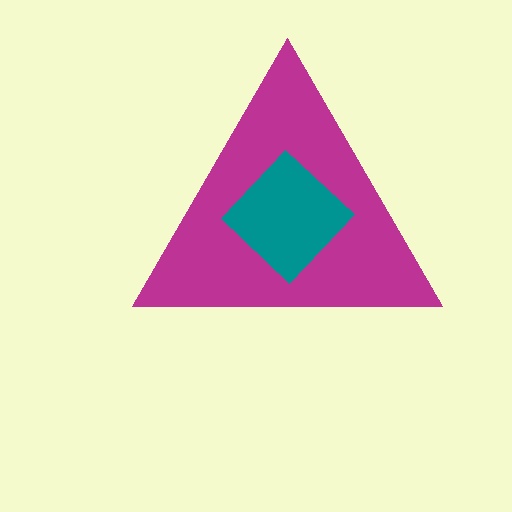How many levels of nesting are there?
2.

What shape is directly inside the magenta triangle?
The teal diamond.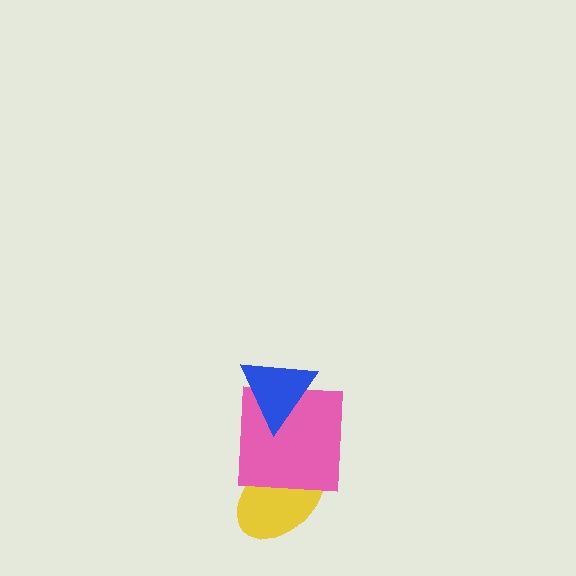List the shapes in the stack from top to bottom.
From top to bottom: the blue triangle, the pink square, the yellow ellipse.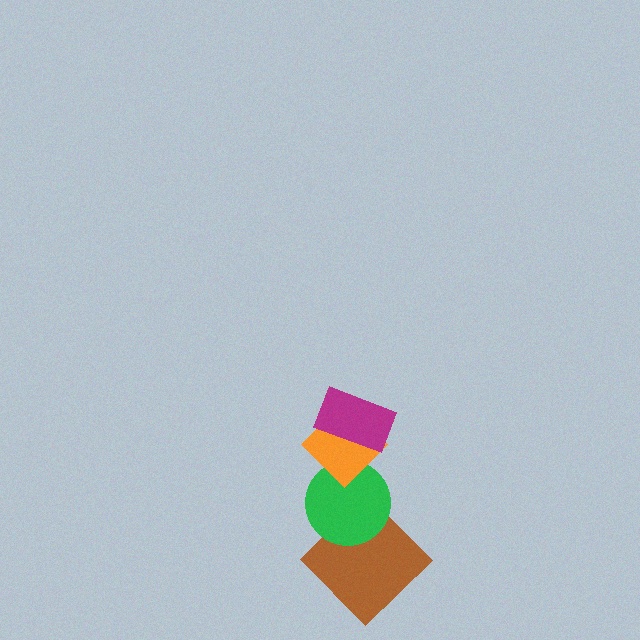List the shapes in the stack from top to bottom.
From top to bottom: the magenta rectangle, the orange diamond, the green circle, the brown diamond.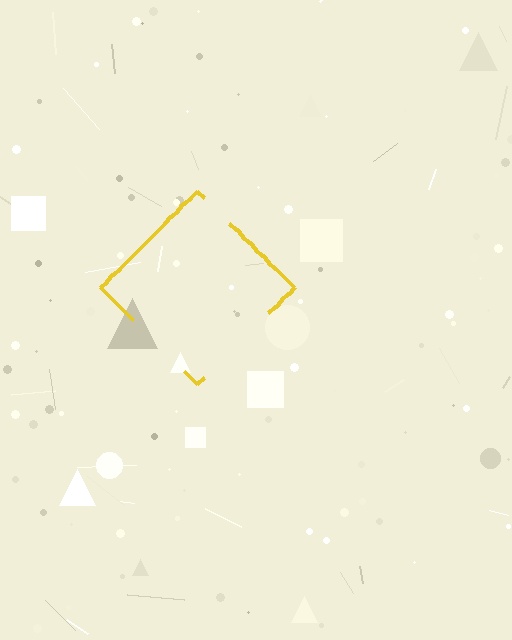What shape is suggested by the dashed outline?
The dashed outline suggests a diamond.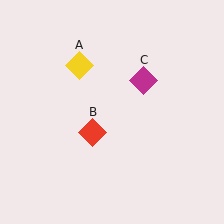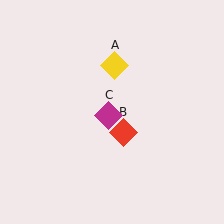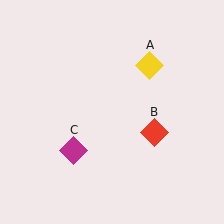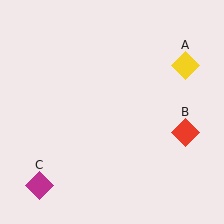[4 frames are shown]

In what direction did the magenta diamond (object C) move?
The magenta diamond (object C) moved down and to the left.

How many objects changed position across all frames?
3 objects changed position: yellow diamond (object A), red diamond (object B), magenta diamond (object C).